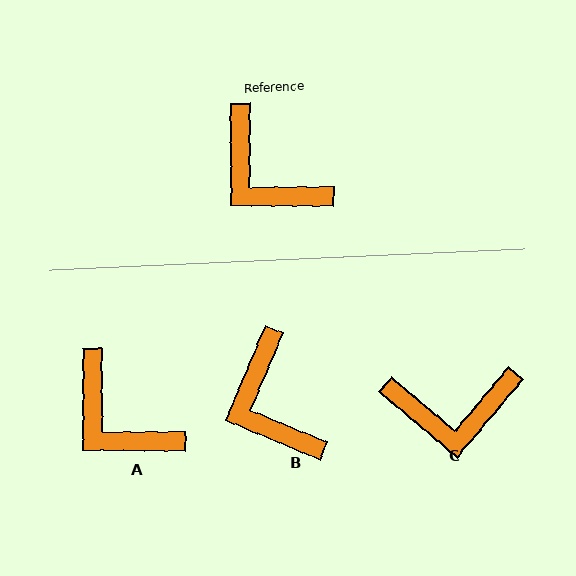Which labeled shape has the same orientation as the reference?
A.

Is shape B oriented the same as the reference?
No, it is off by about 23 degrees.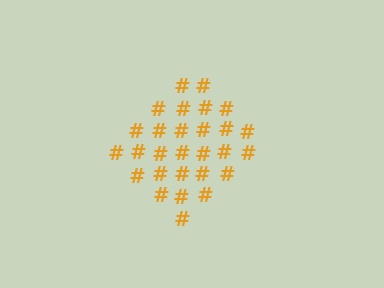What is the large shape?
The large shape is a diamond.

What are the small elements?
The small elements are hash symbols.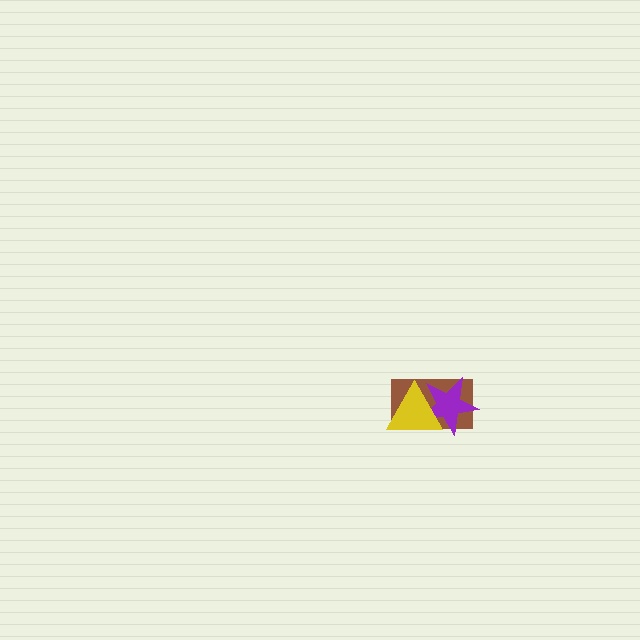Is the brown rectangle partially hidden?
Yes, it is partially covered by another shape.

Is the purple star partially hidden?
Yes, it is partially covered by another shape.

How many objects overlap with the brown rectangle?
2 objects overlap with the brown rectangle.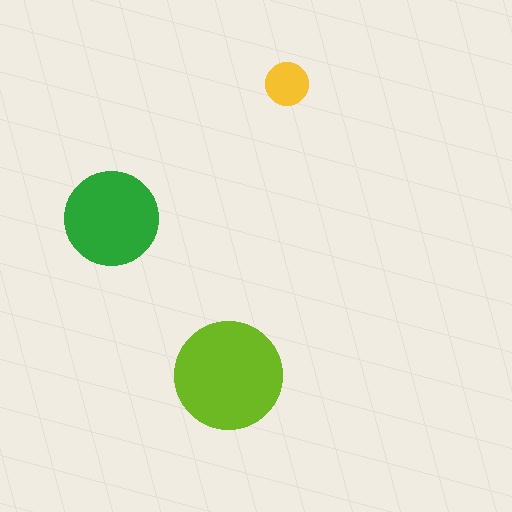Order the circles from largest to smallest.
the lime one, the green one, the yellow one.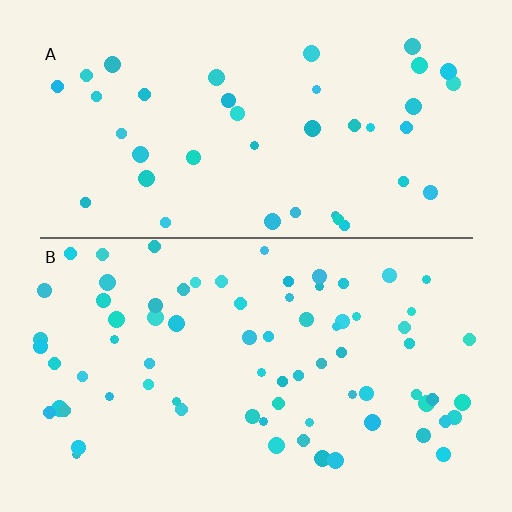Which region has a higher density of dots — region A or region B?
B (the bottom).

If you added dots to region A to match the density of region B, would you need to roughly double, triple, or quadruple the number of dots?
Approximately double.